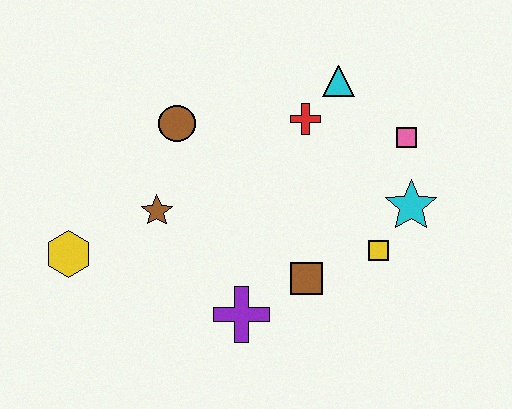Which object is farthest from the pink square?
The yellow hexagon is farthest from the pink square.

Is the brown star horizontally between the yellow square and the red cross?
No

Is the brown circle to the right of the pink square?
No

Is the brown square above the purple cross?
Yes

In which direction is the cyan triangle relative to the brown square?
The cyan triangle is above the brown square.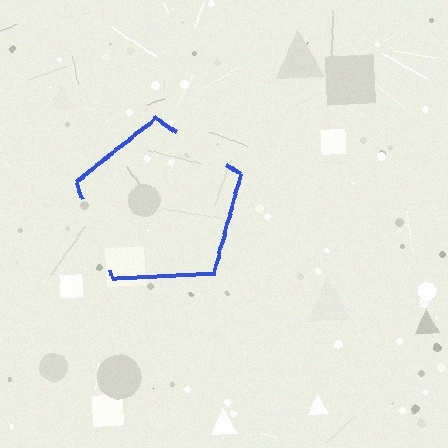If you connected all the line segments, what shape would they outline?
They would outline a pentagon.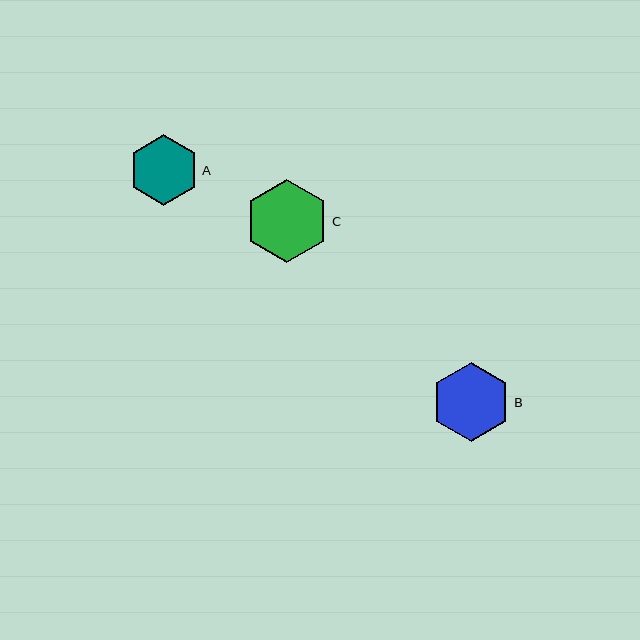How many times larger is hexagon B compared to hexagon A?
Hexagon B is approximately 1.1 times the size of hexagon A.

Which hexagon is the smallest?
Hexagon A is the smallest with a size of approximately 71 pixels.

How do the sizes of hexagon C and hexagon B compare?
Hexagon C and hexagon B are approximately the same size.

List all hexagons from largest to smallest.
From largest to smallest: C, B, A.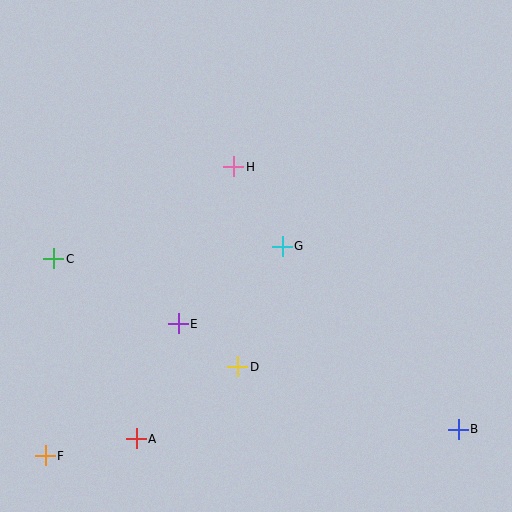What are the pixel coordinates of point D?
Point D is at (238, 367).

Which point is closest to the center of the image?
Point G at (282, 246) is closest to the center.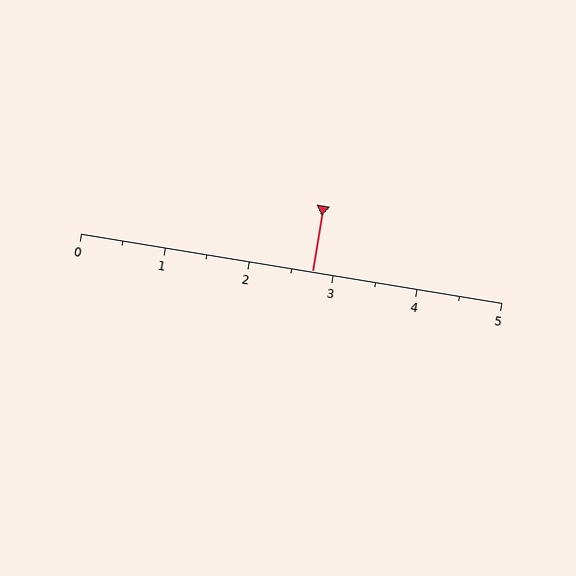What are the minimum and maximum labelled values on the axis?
The axis runs from 0 to 5.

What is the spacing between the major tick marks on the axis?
The major ticks are spaced 1 apart.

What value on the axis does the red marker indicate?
The marker indicates approximately 2.8.